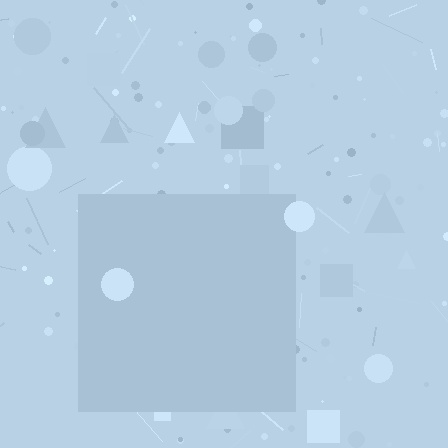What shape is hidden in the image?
A square is hidden in the image.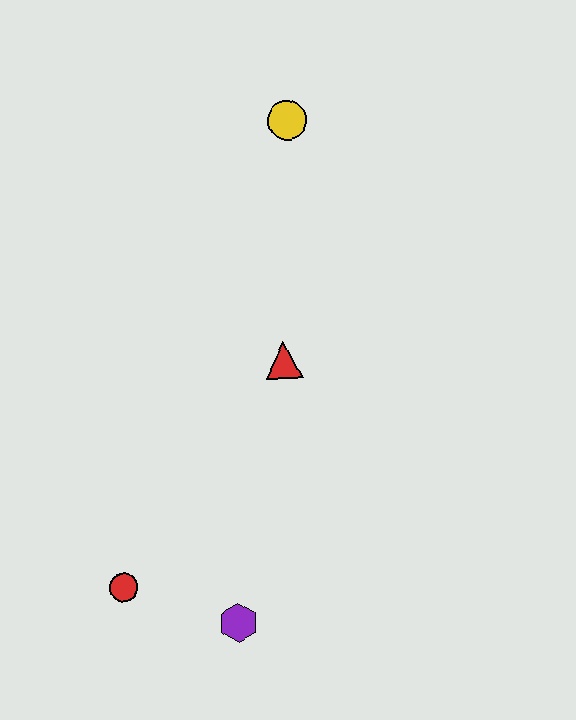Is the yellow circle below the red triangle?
No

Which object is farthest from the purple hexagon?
The yellow circle is farthest from the purple hexagon.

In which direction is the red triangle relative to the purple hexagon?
The red triangle is above the purple hexagon.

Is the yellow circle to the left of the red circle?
No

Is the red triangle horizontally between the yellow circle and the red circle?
Yes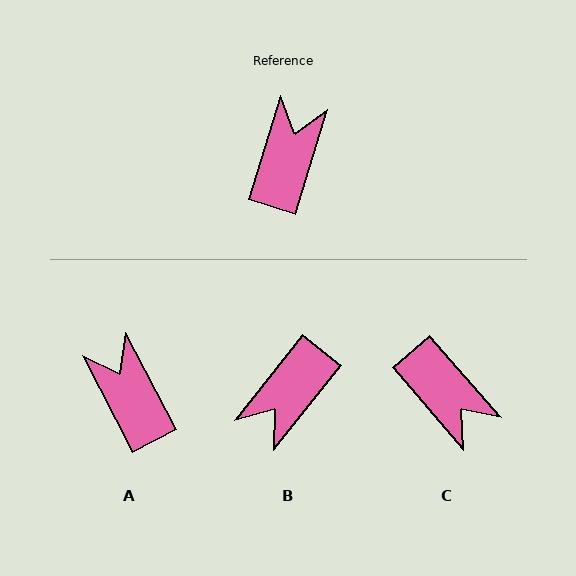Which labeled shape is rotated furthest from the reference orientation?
B, about 158 degrees away.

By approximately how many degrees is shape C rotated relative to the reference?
Approximately 122 degrees clockwise.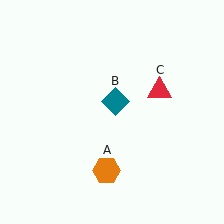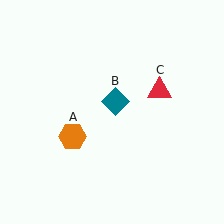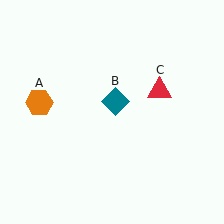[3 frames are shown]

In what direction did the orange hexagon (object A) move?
The orange hexagon (object A) moved up and to the left.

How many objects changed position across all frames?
1 object changed position: orange hexagon (object A).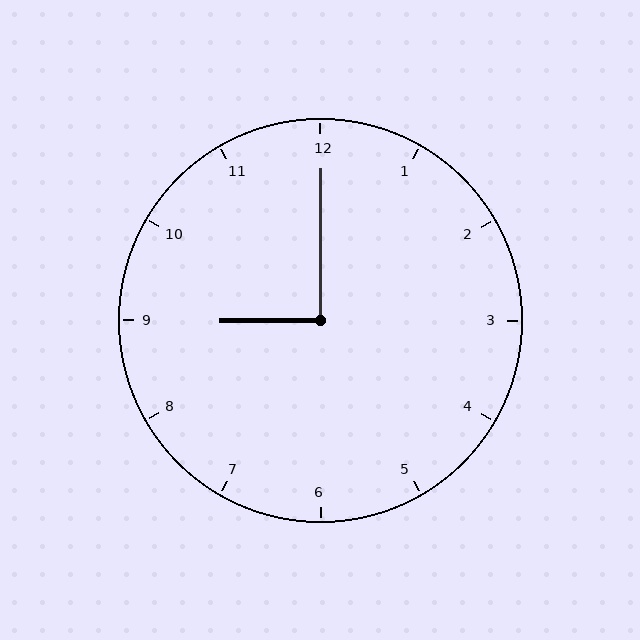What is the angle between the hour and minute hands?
Approximately 90 degrees.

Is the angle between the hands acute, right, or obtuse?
It is right.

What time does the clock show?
9:00.